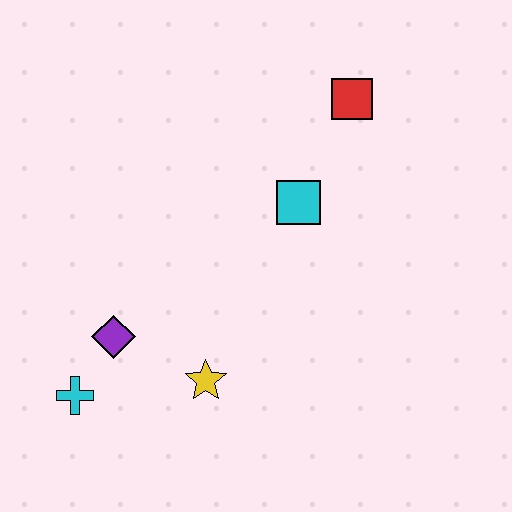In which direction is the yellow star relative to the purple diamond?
The yellow star is to the right of the purple diamond.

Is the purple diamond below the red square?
Yes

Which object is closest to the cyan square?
The red square is closest to the cyan square.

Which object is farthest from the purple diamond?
The red square is farthest from the purple diamond.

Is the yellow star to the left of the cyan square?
Yes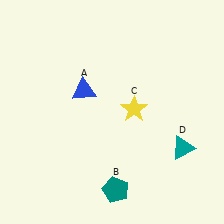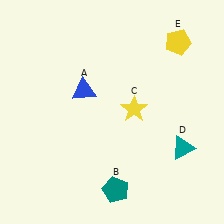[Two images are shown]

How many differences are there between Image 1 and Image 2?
There is 1 difference between the two images.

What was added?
A yellow pentagon (E) was added in Image 2.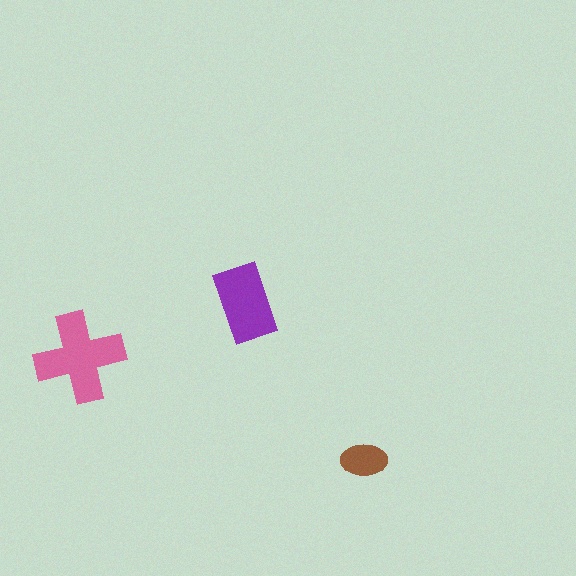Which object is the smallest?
The brown ellipse.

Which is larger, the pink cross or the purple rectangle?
The pink cross.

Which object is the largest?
The pink cross.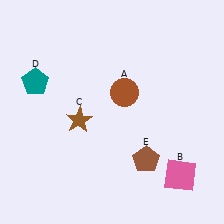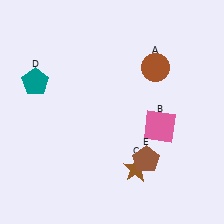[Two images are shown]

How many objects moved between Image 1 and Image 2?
3 objects moved between the two images.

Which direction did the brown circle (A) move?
The brown circle (A) moved right.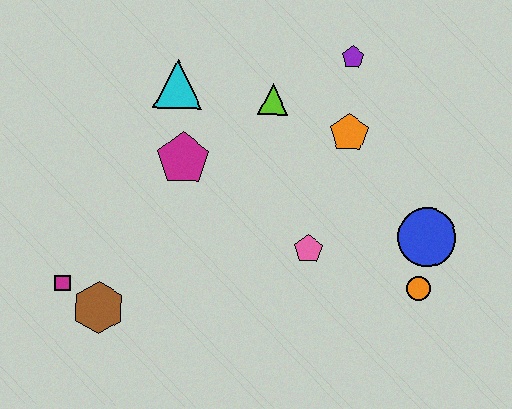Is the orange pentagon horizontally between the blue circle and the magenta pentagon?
Yes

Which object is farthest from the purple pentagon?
The magenta square is farthest from the purple pentagon.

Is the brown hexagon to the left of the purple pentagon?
Yes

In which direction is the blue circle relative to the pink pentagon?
The blue circle is to the right of the pink pentagon.